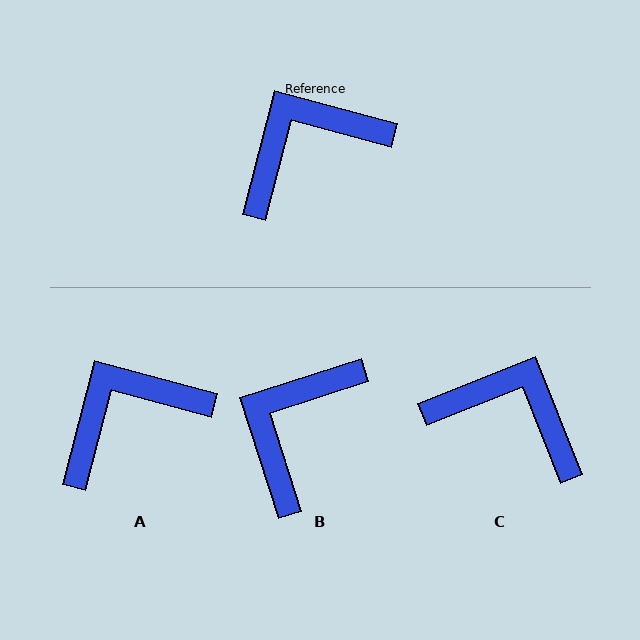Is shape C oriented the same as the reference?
No, it is off by about 53 degrees.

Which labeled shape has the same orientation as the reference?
A.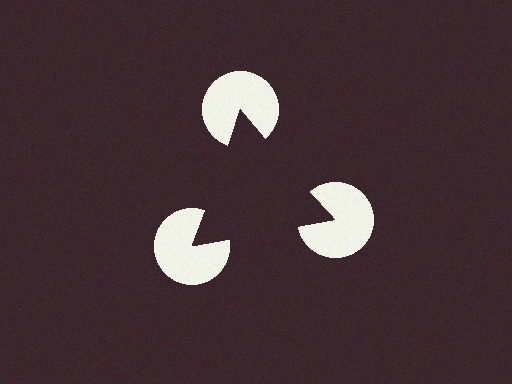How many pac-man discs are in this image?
There are 3 — one at each vertex of the illusory triangle.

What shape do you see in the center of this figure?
An illusory triangle — its edges are inferred from the aligned wedge cuts in the pac-man discs, not physically drawn.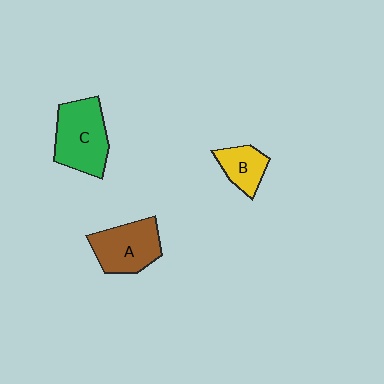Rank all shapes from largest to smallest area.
From largest to smallest: C (green), A (brown), B (yellow).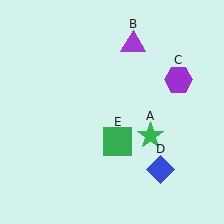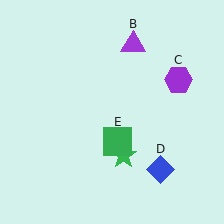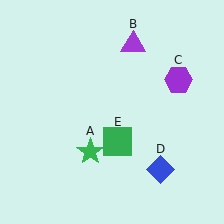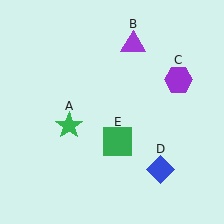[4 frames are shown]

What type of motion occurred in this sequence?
The green star (object A) rotated clockwise around the center of the scene.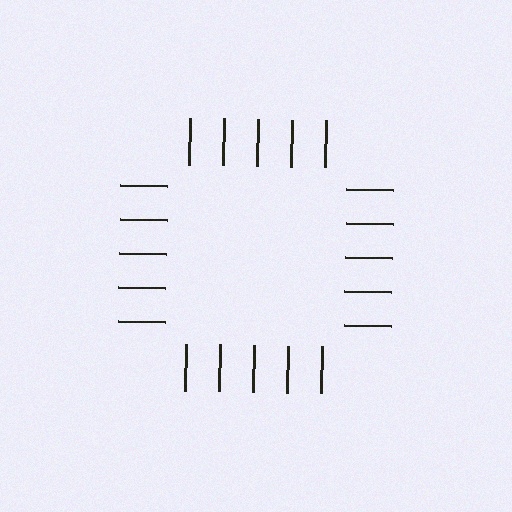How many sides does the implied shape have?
4 sides — the line-ends trace a square.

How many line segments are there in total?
20 — 5 along each of the 4 edges.